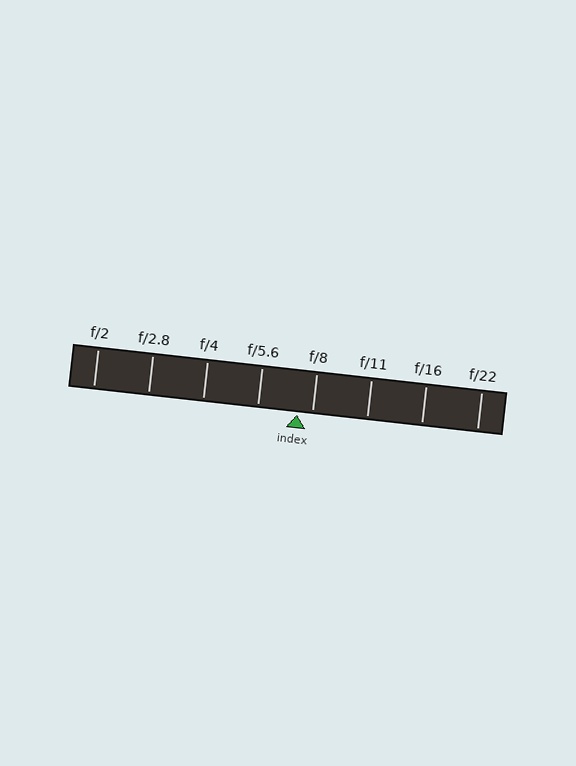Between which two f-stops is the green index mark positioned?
The index mark is between f/5.6 and f/8.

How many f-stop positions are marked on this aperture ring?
There are 8 f-stop positions marked.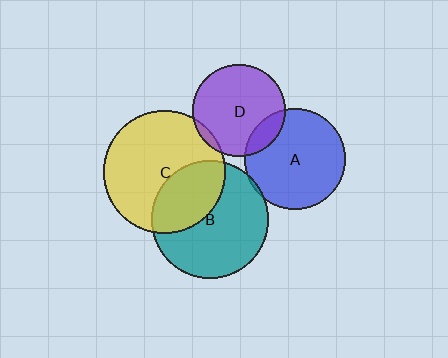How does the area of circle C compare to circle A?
Approximately 1.5 times.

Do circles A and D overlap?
Yes.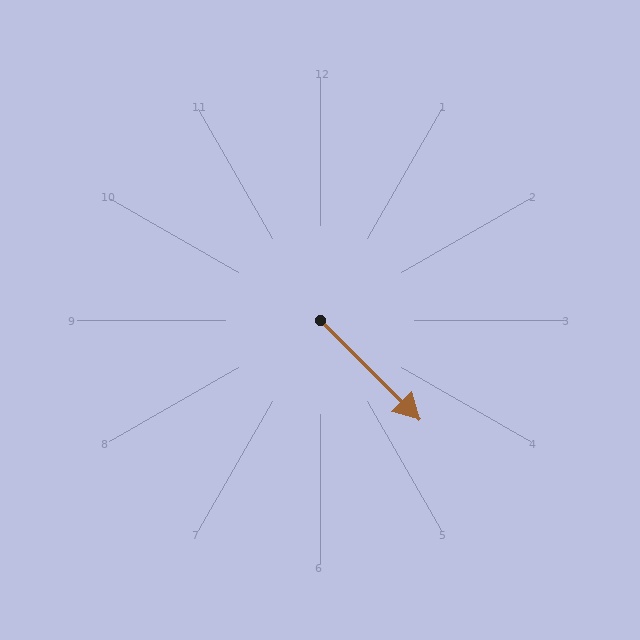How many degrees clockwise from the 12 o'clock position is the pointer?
Approximately 135 degrees.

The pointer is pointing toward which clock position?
Roughly 5 o'clock.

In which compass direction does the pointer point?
Southeast.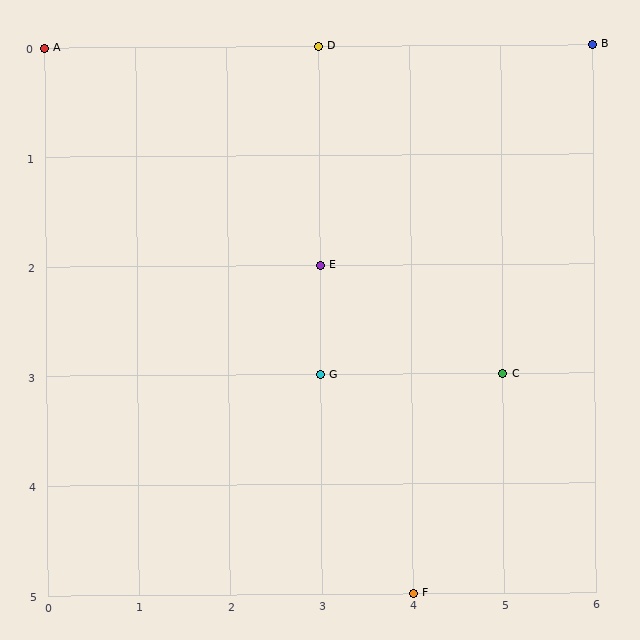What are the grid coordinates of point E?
Point E is at grid coordinates (3, 2).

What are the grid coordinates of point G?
Point G is at grid coordinates (3, 3).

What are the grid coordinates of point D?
Point D is at grid coordinates (3, 0).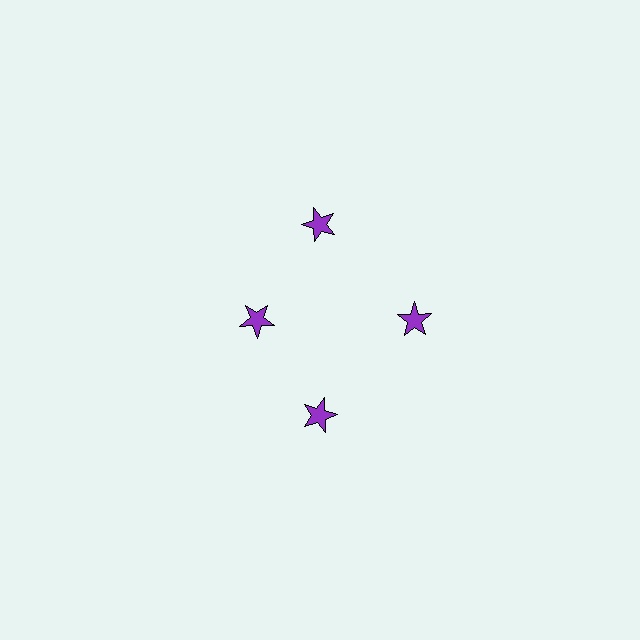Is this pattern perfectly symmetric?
No. The 4 purple stars are arranged in a ring, but one element near the 9 o'clock position is pulled inward toward the center, breaking the 4-fold rotational symmetry.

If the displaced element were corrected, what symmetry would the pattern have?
It would have 4-fold rotational symmetry — the pattern would map onto itself every 90 degrees.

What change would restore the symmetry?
The symmetry would be restored by moving it outward, back onto the ring so that all 4 stars sit at equal angles and equal distance from the center.